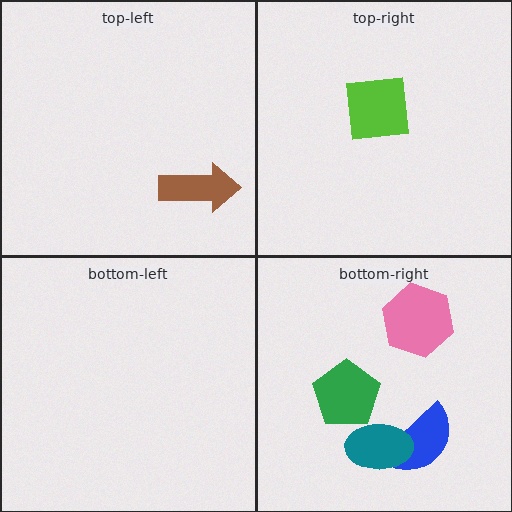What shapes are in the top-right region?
The lime square.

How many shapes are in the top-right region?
1.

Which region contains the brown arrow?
The top-left region.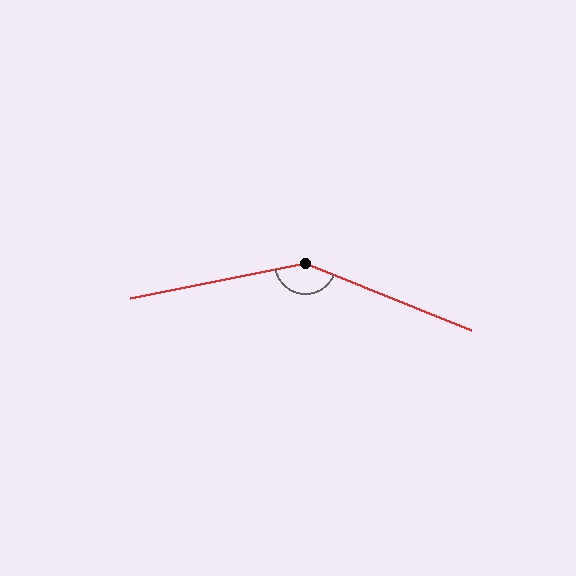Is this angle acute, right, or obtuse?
It is obtuse.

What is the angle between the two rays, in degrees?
Approximately 147 degrees.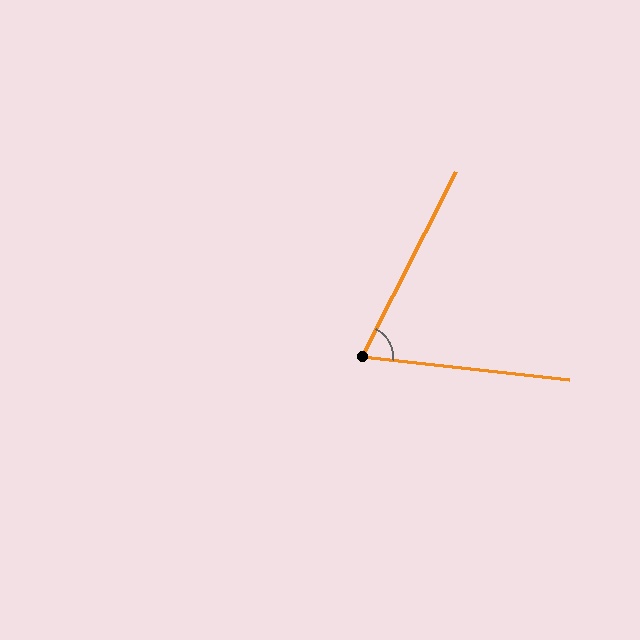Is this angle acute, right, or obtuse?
It is acute.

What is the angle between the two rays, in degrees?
Approximately 70 degrees.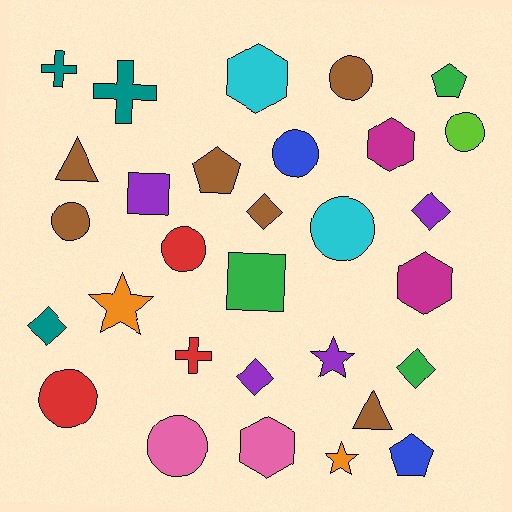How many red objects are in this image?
There are 3 red objects.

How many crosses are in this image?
There are 3 crosses.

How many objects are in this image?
There are 30 objects.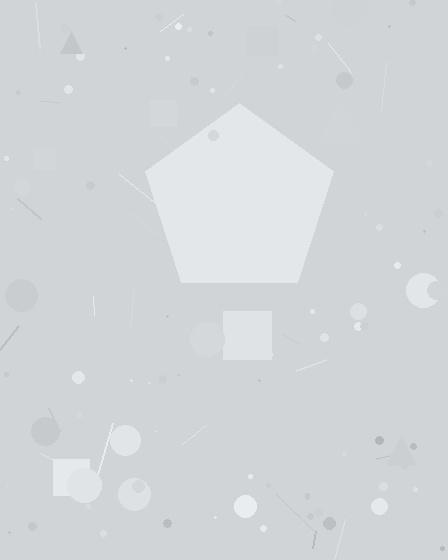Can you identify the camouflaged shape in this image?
The camouflaged shape is a pentagon.